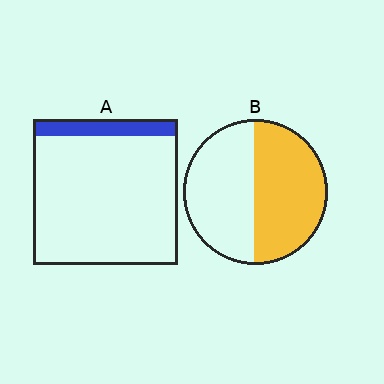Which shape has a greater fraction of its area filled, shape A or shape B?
Shape B.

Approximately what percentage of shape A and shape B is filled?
A is approximately 10% and B is approximately 50%.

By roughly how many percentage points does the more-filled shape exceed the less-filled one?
By roughly 40 percentage points (B over A).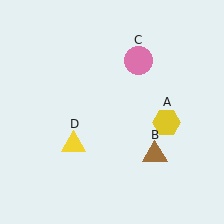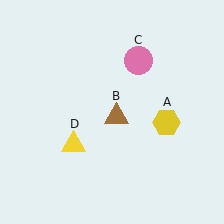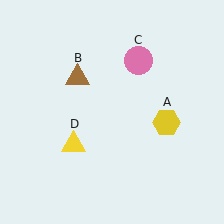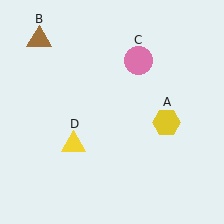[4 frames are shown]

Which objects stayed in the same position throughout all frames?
Yellow hexagon (object A) and pink circle (object C) and yellow triangle (object D) remained stationary.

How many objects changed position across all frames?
1 object changed position: brown triangle (object B).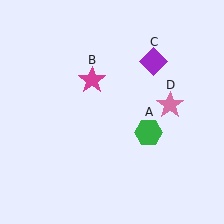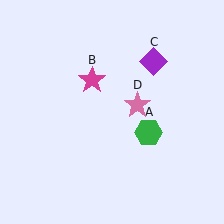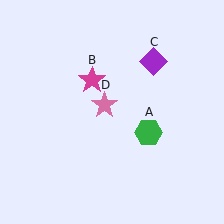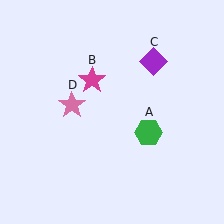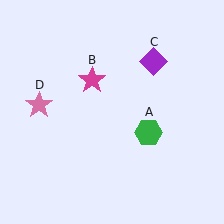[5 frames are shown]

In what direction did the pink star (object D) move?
The pink star (object D) moved left.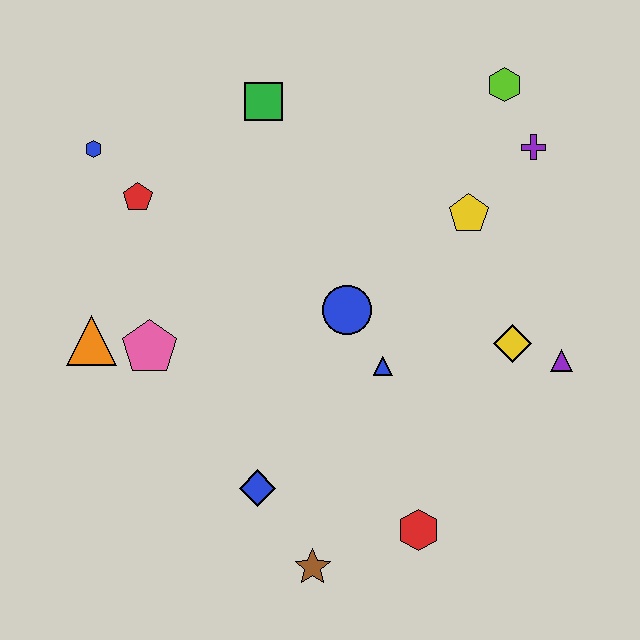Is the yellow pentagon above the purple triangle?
Yes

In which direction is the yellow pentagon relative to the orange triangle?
The yellow pentagon is to the right of the orange triangle.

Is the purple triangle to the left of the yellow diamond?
No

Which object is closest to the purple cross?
The lime hexagon is closest to the purple cross.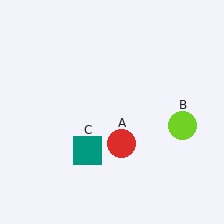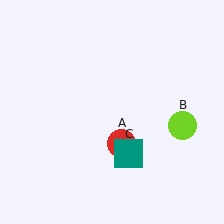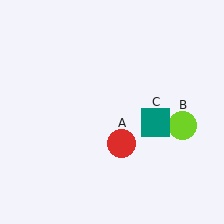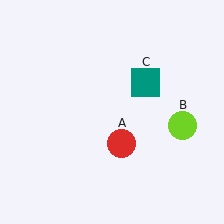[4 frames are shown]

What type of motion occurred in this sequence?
The teal square (object C) rotated counterclockwise around the center of the scene.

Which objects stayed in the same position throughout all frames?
Red circle (object A) and lime circle (object B) remained stationary.